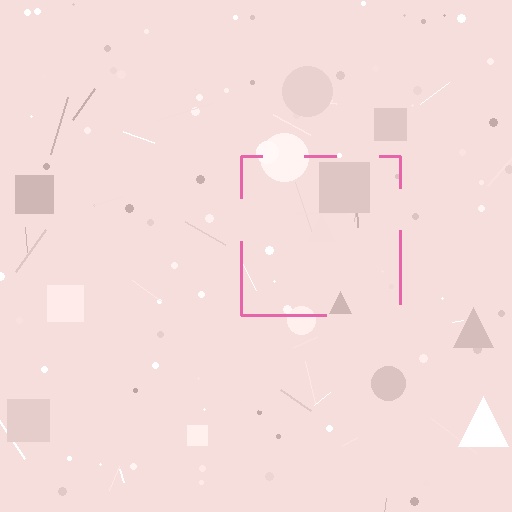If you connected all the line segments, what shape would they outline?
They would outline a square.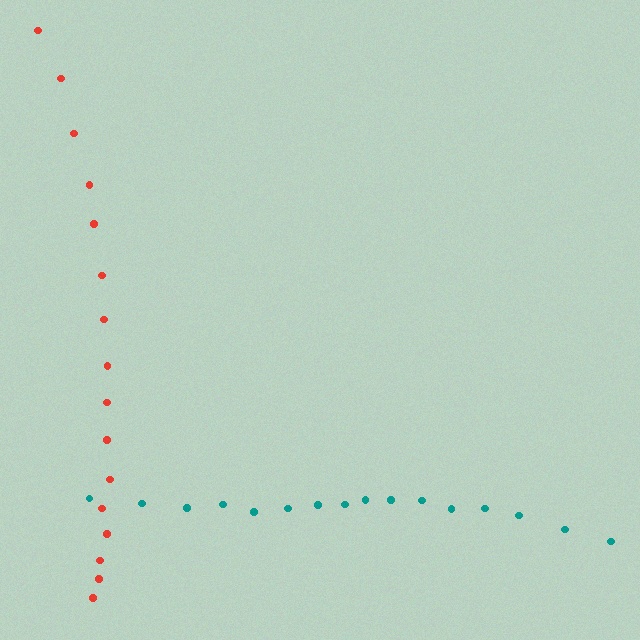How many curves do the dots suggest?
There are 2 distinct paths.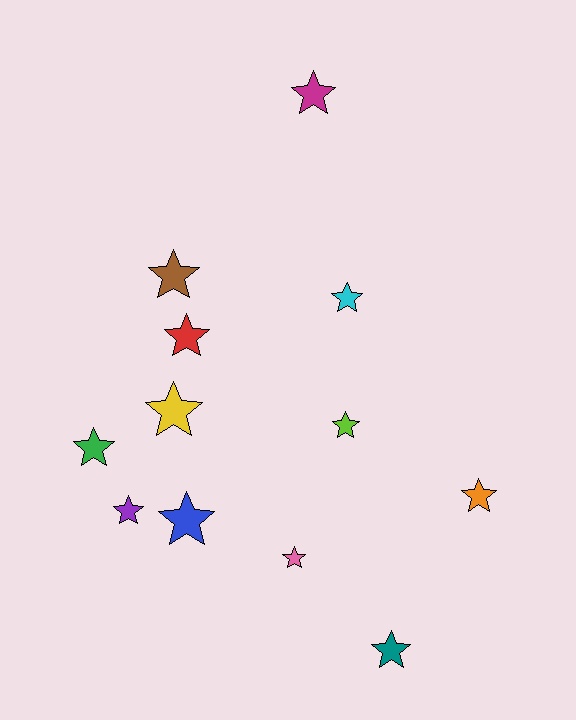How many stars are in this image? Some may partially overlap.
There are 12 stars.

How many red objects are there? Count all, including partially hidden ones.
There is 1 red object.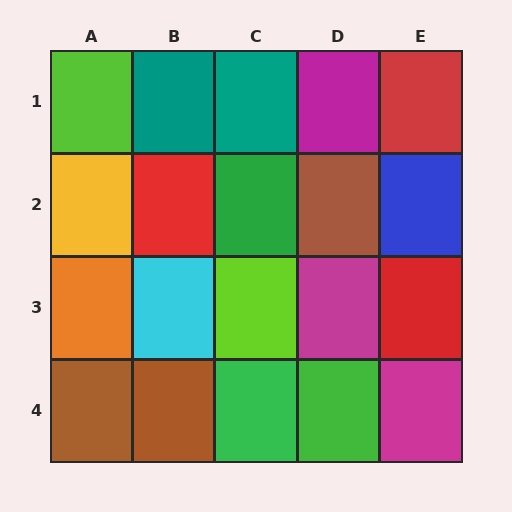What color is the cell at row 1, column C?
Teal.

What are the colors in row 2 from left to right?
Yellow, red, green, brown, blue.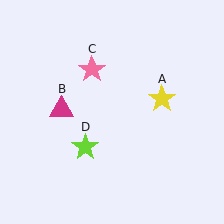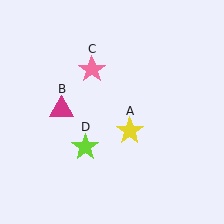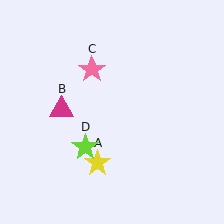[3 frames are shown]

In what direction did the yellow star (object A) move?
The yellow star (object A) moved down and to the left.